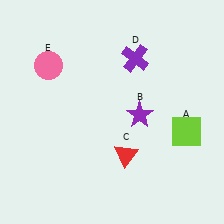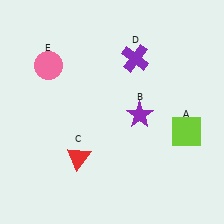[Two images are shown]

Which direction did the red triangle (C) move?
The red triangle (C) moved left.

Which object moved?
The red triangle (C) moved left.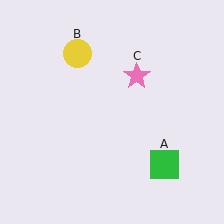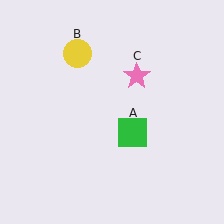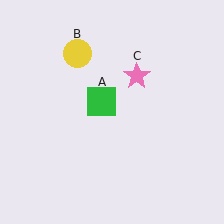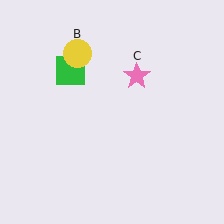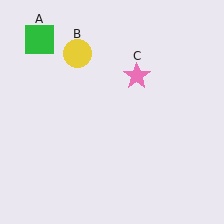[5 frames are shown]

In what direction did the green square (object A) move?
The green square (object A) moved up and to the left.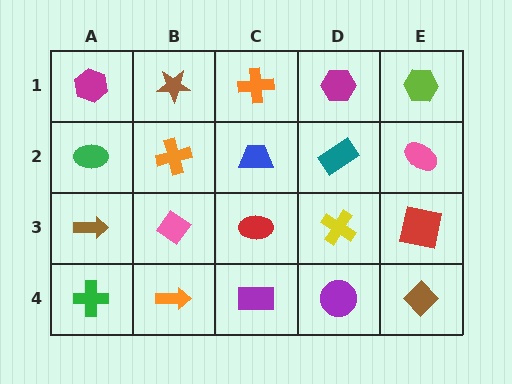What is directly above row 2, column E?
A lime hexagon.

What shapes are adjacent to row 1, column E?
A pink ellipse (row 2, column E), a magenta hexagon (row 1, column D).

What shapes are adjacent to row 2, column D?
A magenta hexagon (row 1, column D), a yellow cross (row 3, column D), a blue trapezoid (row 2, column C), a pink ellipse (row 2, column E).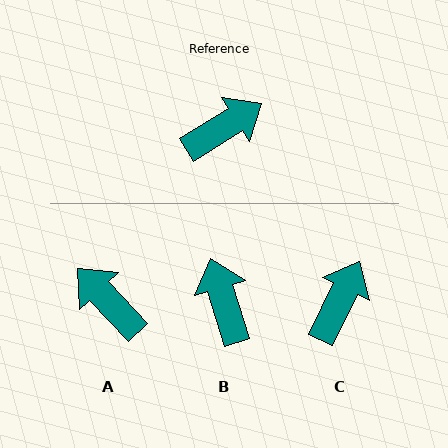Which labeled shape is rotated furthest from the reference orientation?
A, about 101 degrees away.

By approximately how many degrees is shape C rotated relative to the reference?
Approximately 32 degrees counter-clockwise.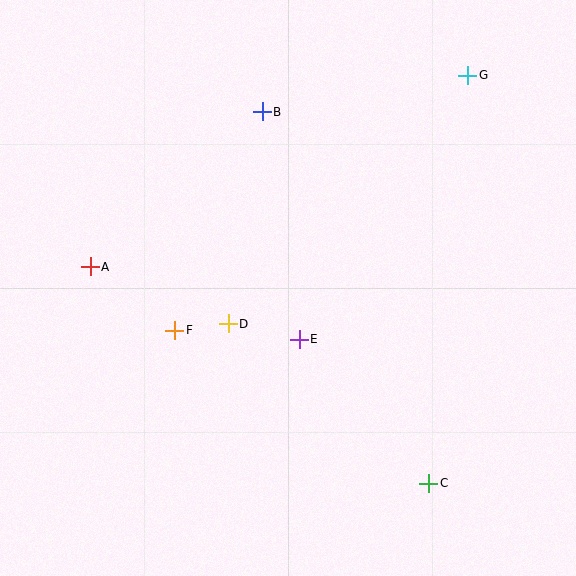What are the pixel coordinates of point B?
Point B is at (262, 112).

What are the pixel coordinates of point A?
Point A is at (90, 267).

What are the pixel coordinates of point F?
Point F is at (175, 330).